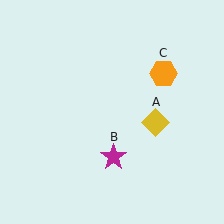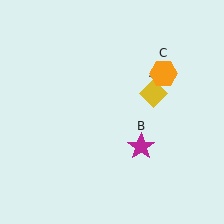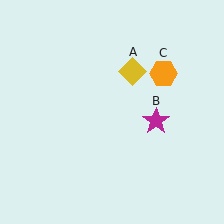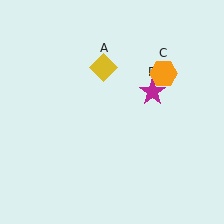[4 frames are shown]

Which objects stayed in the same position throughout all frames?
Orange hexagon (object C) remained stationary.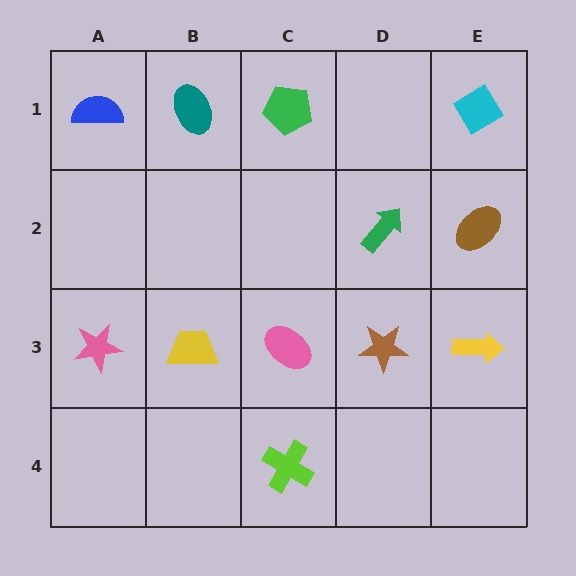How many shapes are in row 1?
4 shapes.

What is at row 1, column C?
A green pentagon.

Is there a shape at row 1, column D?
No, that cell is empty.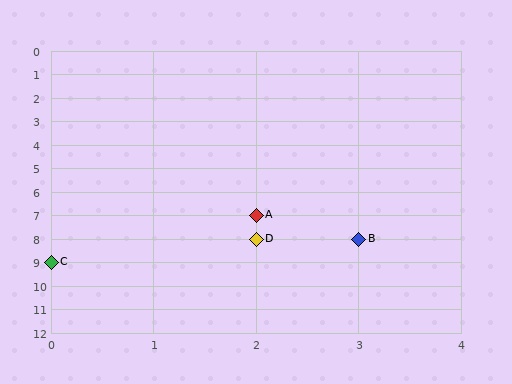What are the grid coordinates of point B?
Point B is at grid coordinates (3, 8).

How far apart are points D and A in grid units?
Points D and A are 1 row apart.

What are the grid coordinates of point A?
Point A is at grid coordinates (2, 7).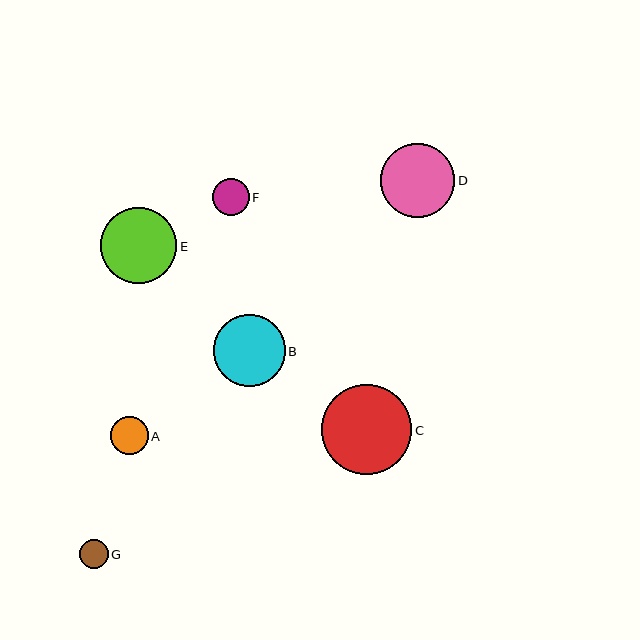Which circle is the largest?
Circle C is the largest with a size of approximately 90 pixels.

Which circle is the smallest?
Circle G is the smallest with a size of approximately 29 pixels.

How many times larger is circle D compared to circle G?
Circle D is approximately 2.6 times the size of circle G.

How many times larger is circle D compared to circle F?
Circle D is approximately 2.0 times the size of circle F.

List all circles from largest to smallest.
From largest to smallest: C, E, D, B, A, F, G.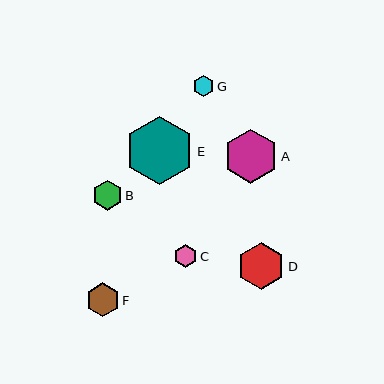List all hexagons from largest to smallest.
From largest to smallest: E, A, D, F, B, C, G.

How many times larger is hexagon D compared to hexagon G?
Hexagon D is approximately 2.2 times the size of hexagon G.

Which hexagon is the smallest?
Hexagon G is the smallest with a size of approximately 21 pixels.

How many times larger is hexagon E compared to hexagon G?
Hexagon E is approximately 3.2 times the size of hexagon G.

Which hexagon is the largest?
Hexagon E is the largest with a size of approximately 68 pixels.